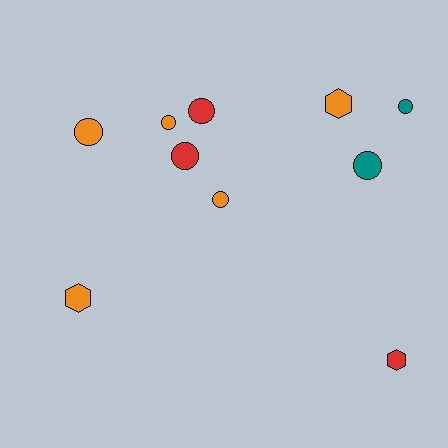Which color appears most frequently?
Orange, with 5 objects.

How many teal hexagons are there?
There are no teal hexagons.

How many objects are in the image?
There are 10 objects.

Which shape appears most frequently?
Circle, with 7 objects.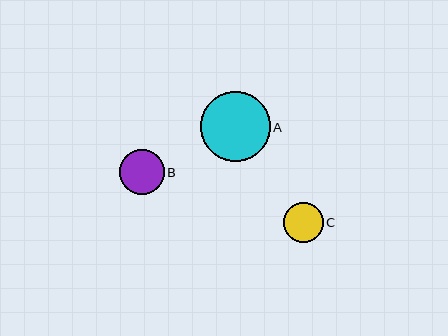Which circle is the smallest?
Circle C is the smallest with a size of approximately 40 pixels.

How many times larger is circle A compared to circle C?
Circle A is approximately 1.8 times the size of circle C.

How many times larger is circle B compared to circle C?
Circle B is approximately 1.1 times the size of circle C.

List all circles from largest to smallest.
From largest to smallest: A, B, C.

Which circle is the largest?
Circle A is the largest with a size of approximately 70 pixels.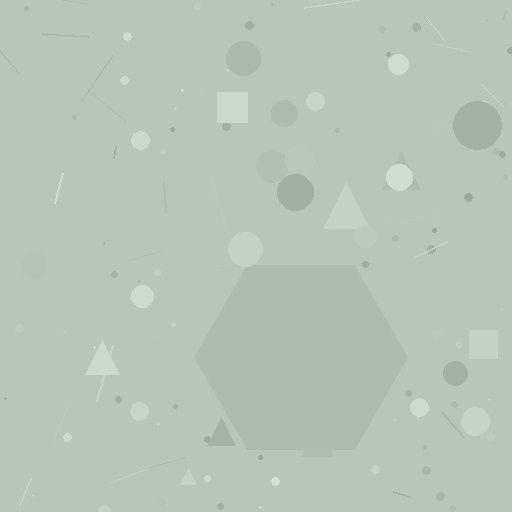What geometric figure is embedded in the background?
A hexagon is embedded in the background.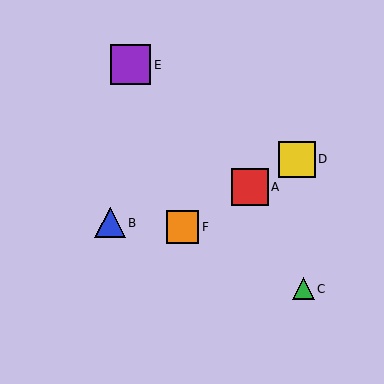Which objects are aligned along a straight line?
Objects A, D, F are aligned along a straight line.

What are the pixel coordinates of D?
Object D is at (297, 160).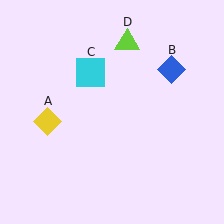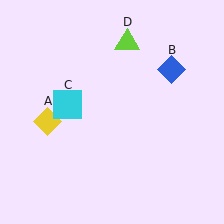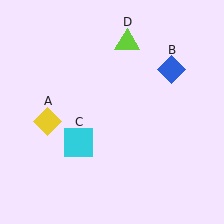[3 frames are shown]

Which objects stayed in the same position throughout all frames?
Yellow diamond (object A) and blue diamond (object B) and lime triangle (object D) remained stationary.